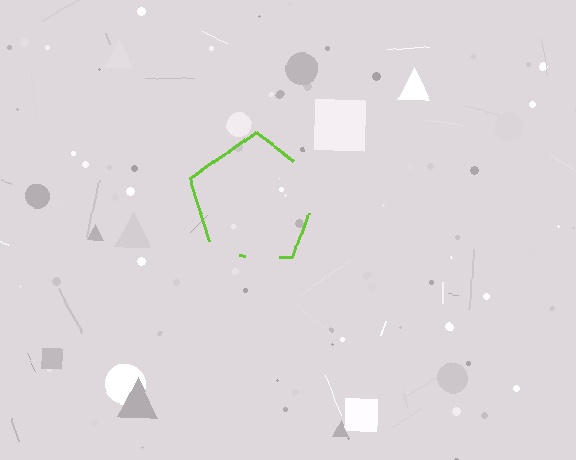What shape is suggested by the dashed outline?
The dashed outline suggests a pentagon.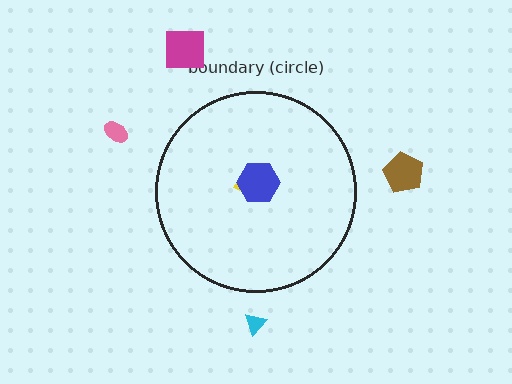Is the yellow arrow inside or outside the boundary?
Inside.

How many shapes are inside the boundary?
2 inside, 4 outside.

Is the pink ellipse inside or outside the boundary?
Outside.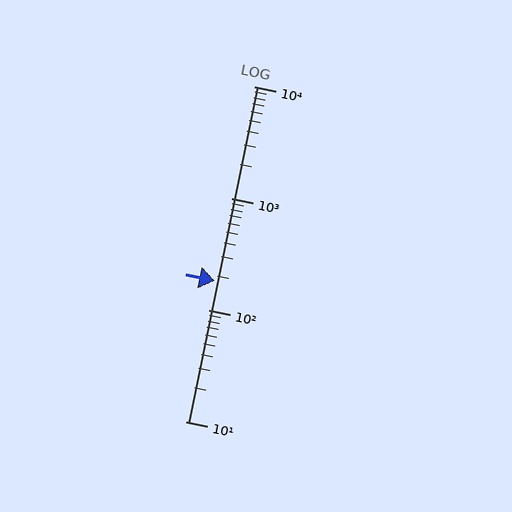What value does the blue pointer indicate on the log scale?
The pointer indicates approximately 180.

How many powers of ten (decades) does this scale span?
The scale spans 3 decades, from 10 to 10000.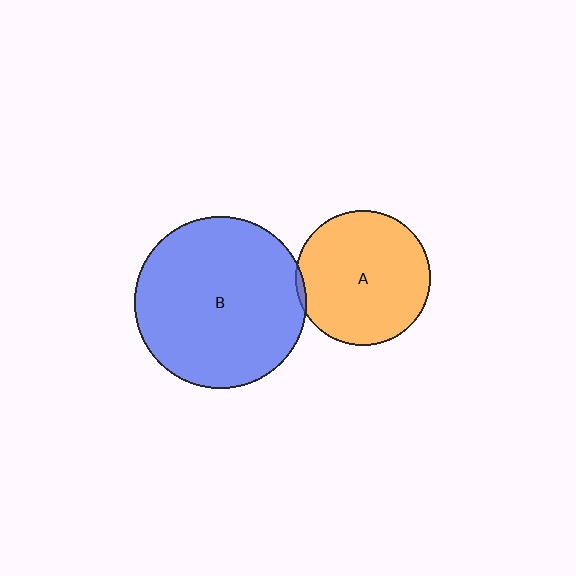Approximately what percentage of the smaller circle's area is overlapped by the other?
Approximately 5%.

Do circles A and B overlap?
Yes.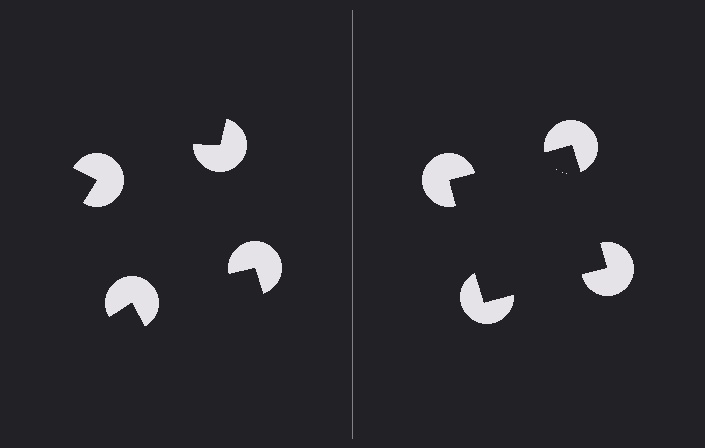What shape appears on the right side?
An illusory square.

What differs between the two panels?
The pac-man discs are positioned identically on both sides; only the wedge orientations differ. On the right they align to a square; on the left they are misaligned.